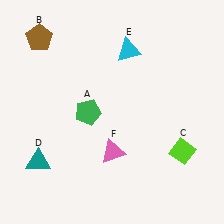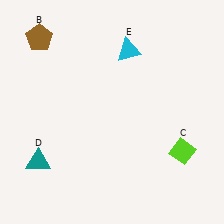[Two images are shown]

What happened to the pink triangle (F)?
The pink triangle (F) was removed in Image 2. It was in the bottom-right area of Image 1.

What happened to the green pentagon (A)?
The green pentagon (A) was removed in Image 2. It was in the bottom-left area of Image 1.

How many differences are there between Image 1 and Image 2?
There are 2 differences between the two images.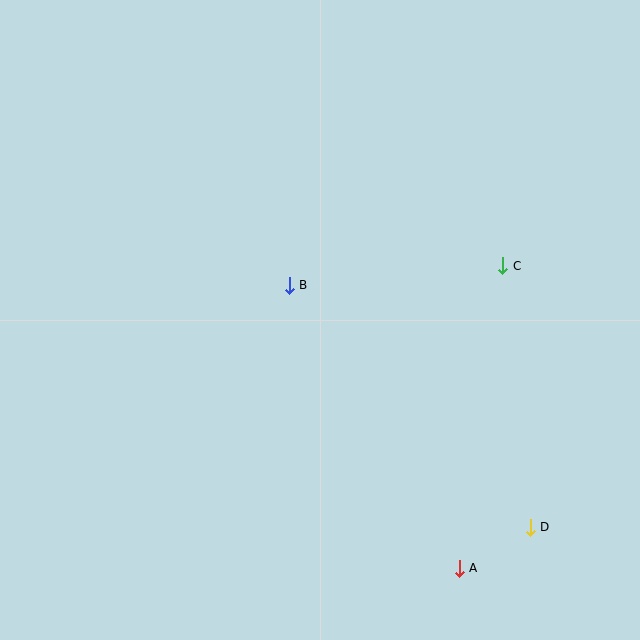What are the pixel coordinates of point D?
Point D is at (530, 527).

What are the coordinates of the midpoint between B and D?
The midpoint between B and D is at (410, 406).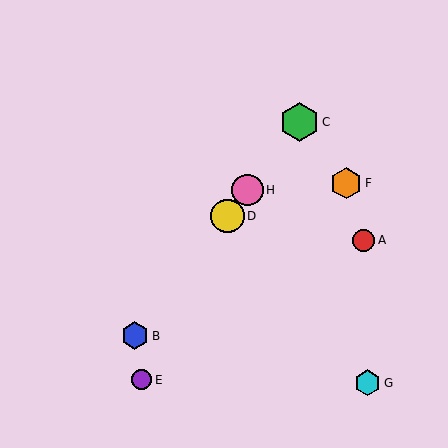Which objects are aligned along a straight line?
Objects B, C, D, H are aligned along a straight line.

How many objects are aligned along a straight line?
4 objects (B, C, D, H) are aligned along a straight line.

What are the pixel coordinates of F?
Object F is at (346, 183).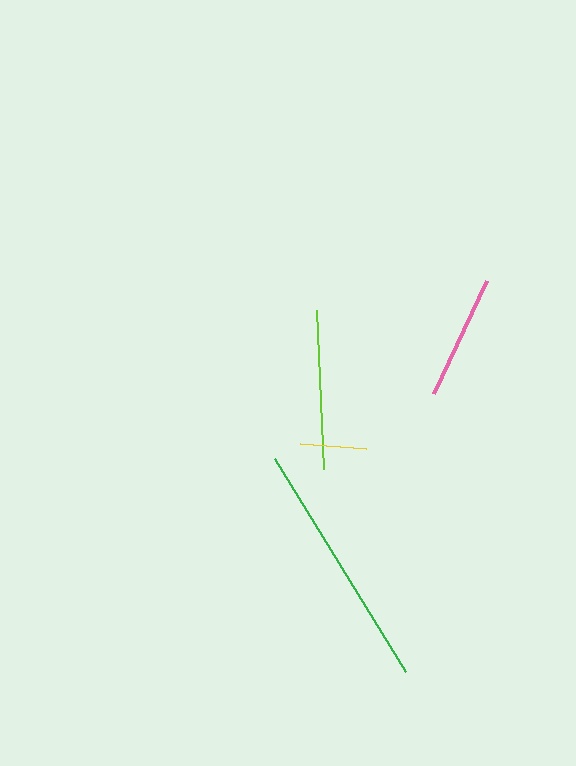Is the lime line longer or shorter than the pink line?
The lime line is longer than the pink line.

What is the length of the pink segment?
The pink segment is approximately 125 pixels long.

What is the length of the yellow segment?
The yellow segment is approximately 66 pixels long.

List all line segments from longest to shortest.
From longest to shortest: green, lime, pink, yellow.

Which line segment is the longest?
The green line is the longest at approximately 250 pixels.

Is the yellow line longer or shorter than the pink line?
The pink line is longer than the yellow line.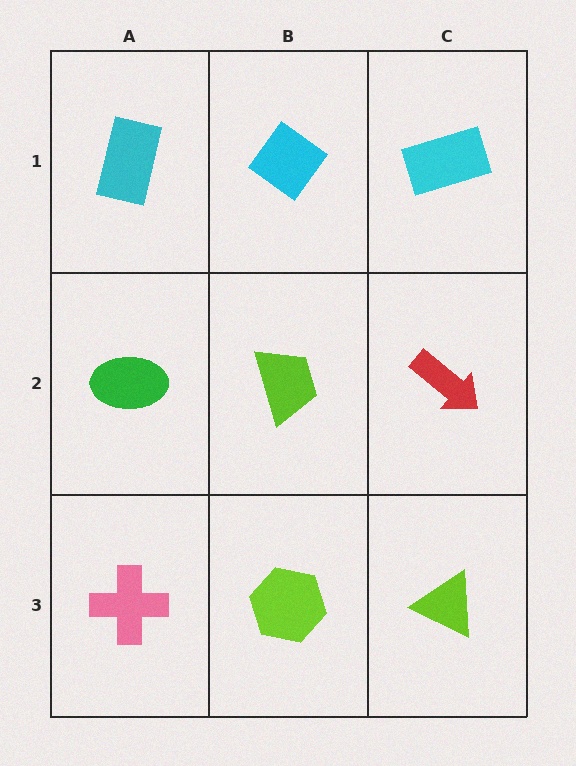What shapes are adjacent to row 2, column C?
A cyan rectangle (row 1, column C), a lime triangle (row 3, column C), a lime trapezoid (row 2, column B).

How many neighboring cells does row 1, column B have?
3.